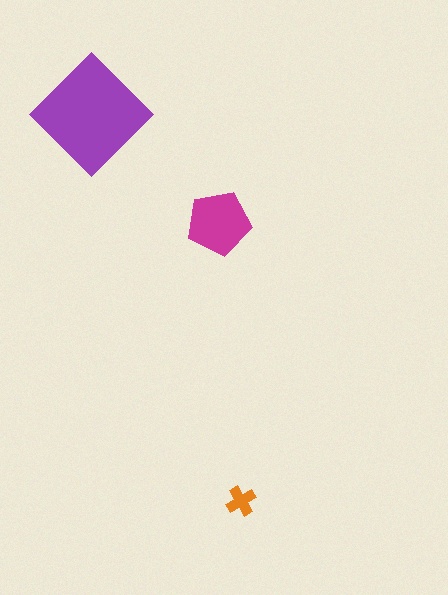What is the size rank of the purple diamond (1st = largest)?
1st.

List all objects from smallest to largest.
The orange cross, the magenta pentagon, the purple diamond.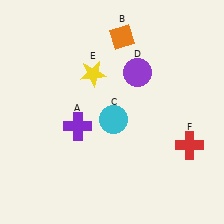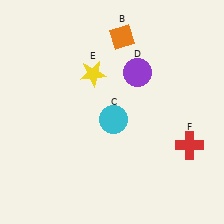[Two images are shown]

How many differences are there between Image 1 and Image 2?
There is 1 difference between the two images.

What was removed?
The purple cross (A) was removed in Image 2.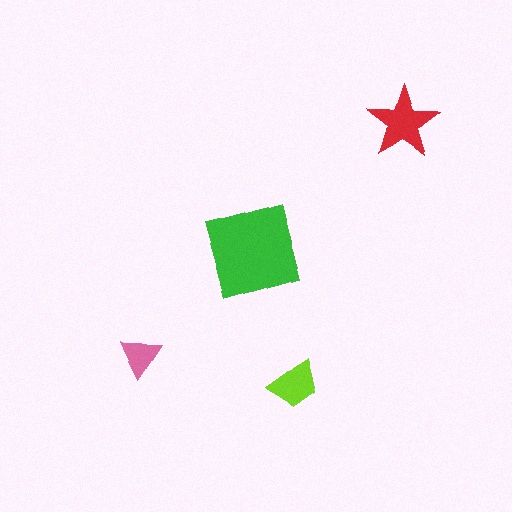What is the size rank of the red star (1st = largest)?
2nd.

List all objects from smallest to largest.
The pink triangle, the lime trapezoid, the red star, the green diamond.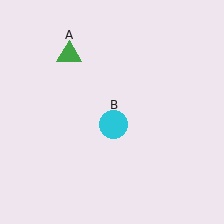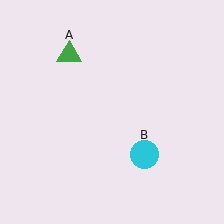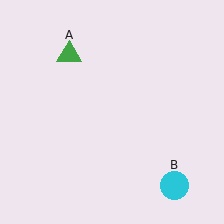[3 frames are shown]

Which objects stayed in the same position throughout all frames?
Green triangle (object A) remained stationary.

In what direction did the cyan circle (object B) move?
The cyan circle (object B) moved down and to the right.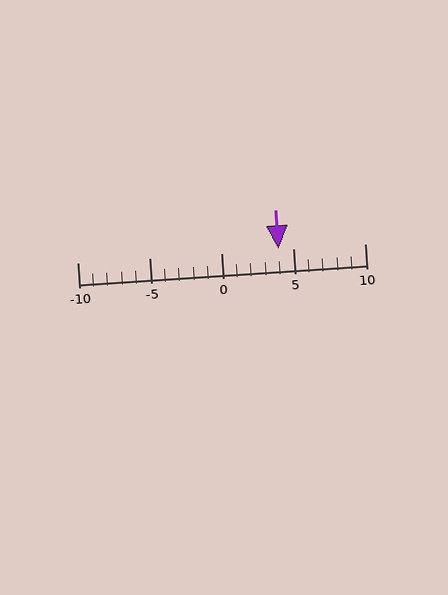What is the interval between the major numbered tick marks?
The major tick marks are spaced 5 units apart.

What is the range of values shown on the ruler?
The ruler shows values from -10 to 10.